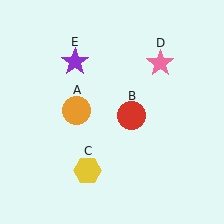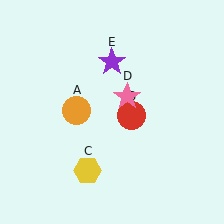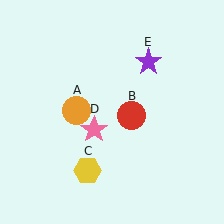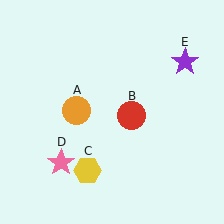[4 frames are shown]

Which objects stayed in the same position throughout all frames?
Orange circle (object A) and red circle (object B) and yellow hexagon (object C) remained stationary.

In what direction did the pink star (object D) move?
The pink star (object D) moved down and to the left.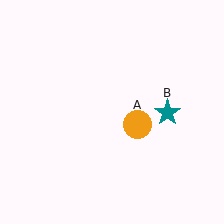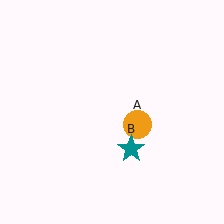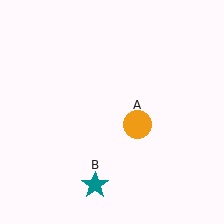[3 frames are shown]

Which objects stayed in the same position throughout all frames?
Orange circle (object A) remained stationary.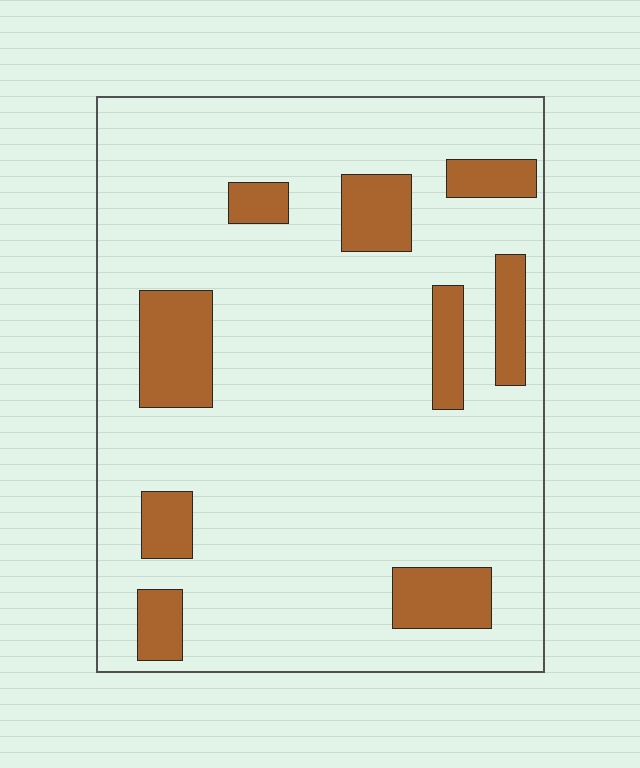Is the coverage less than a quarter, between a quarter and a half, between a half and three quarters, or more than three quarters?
Less than a quarter.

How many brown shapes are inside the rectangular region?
9.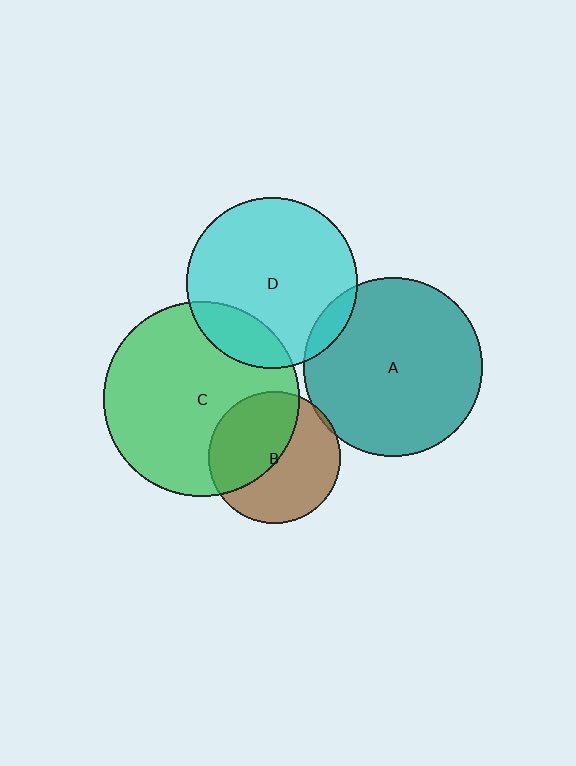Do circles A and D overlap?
Yes.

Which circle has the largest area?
Circle C (green).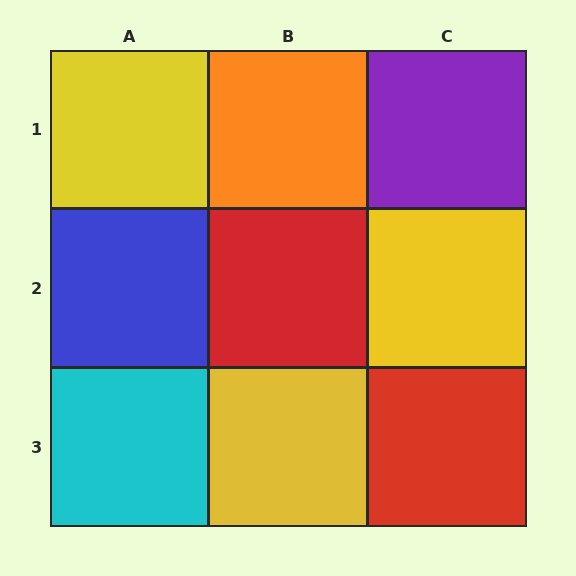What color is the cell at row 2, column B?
Red.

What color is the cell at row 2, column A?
Blue.